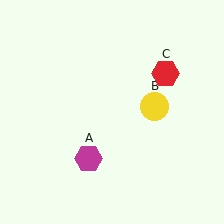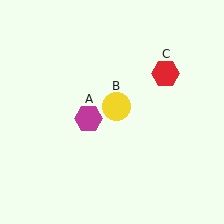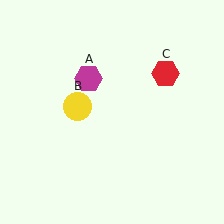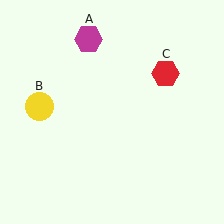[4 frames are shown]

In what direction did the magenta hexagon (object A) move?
The magenta hexagon (object A) moved up.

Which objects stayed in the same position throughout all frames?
Red hexagon (object C) remained stationary.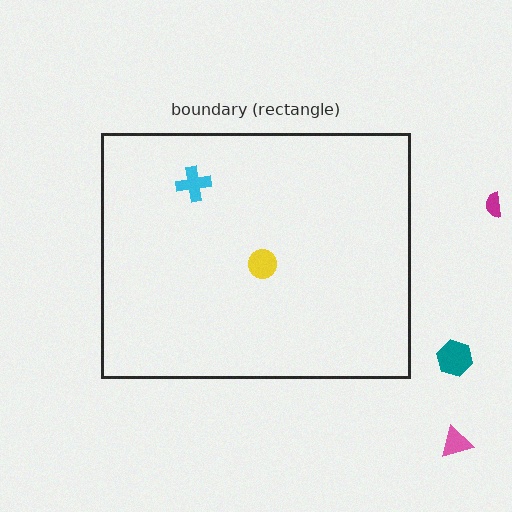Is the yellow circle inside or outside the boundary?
Inside.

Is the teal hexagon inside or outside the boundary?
Outside.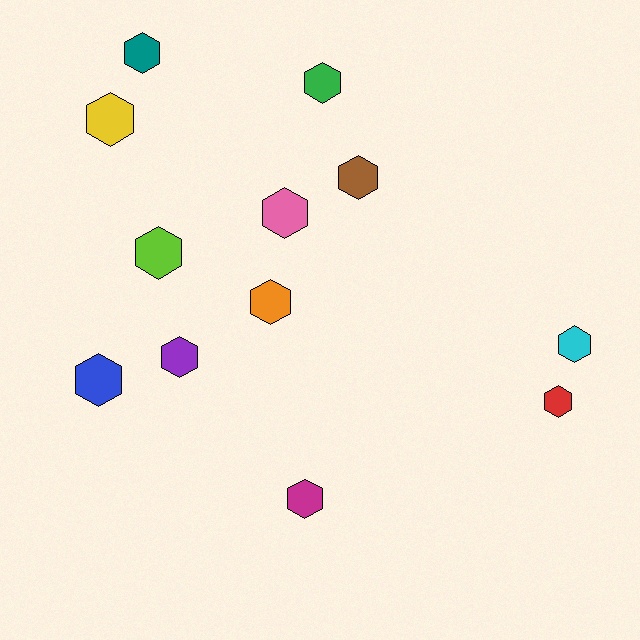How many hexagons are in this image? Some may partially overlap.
There are 12 hexagons.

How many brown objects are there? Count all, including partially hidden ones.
There is 1 brown object.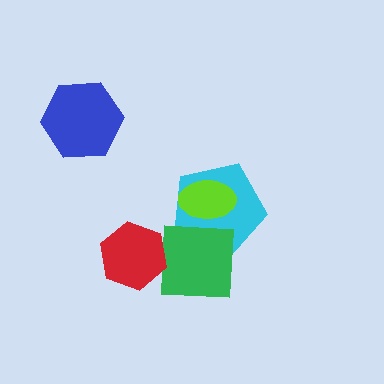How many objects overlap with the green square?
3 objects overlap with the green square.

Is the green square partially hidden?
Yes, it is partially covered by another shape.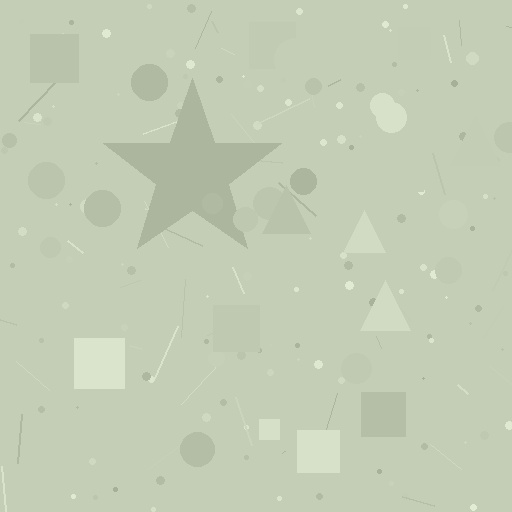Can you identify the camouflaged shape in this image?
The camouflaged shape is a star.